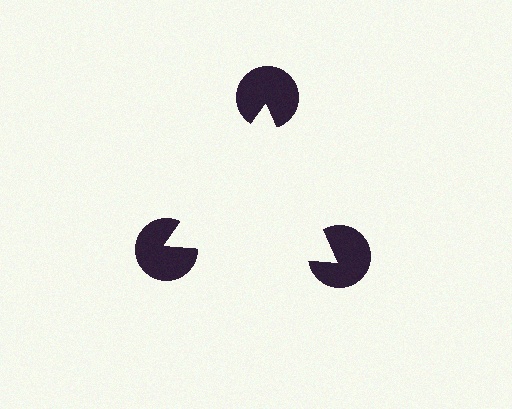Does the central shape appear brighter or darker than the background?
It typically appears slightly brighter than the background, even though no actual brightness change is drawn.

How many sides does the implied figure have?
3 sides.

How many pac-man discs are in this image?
There are 3 — one at each vertex of the illusory triangle.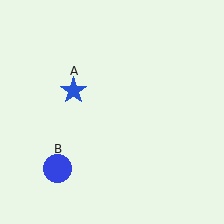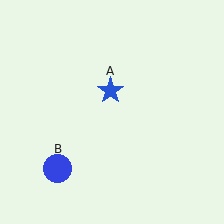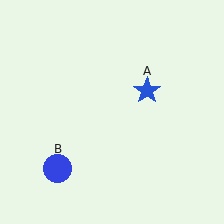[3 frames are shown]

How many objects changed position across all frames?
1 object changed position: blue star (object A).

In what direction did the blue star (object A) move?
The blue star (object A) moved right.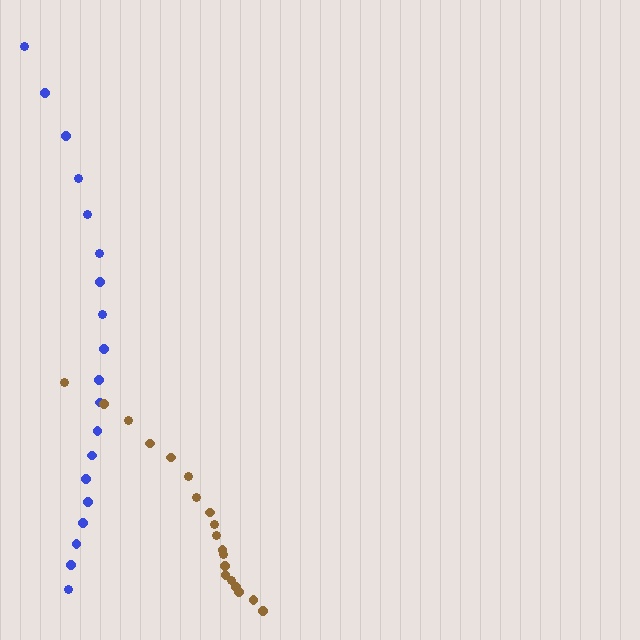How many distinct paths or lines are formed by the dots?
There are 2 distinct paths.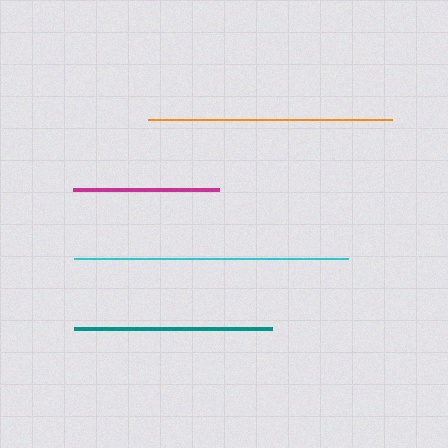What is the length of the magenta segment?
The magenta segment is approximately 146 pixels long.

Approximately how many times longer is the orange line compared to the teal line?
The orange line is approximately 1.2 times the length of the teal line.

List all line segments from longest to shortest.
From longest to shortest: cyan, orange, teal, magenta.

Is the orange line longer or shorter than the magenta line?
The orange line is longer than the magenta line.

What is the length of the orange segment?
The orange segment is approximately 245 pixels long.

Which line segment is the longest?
The cyan line is the longest at approximately 274 pixels.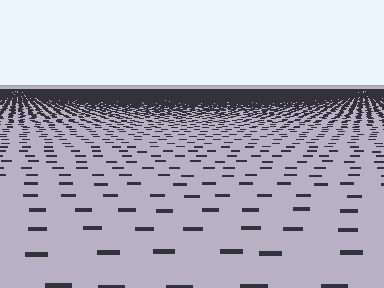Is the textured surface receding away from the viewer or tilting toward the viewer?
The surface is receding away from the viewer. Texture elements get smaller and denser toward the top.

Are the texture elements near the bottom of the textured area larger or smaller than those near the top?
Larger. Near the bottom, elements are closer to the viewer and appear at a bigger on-screen size.